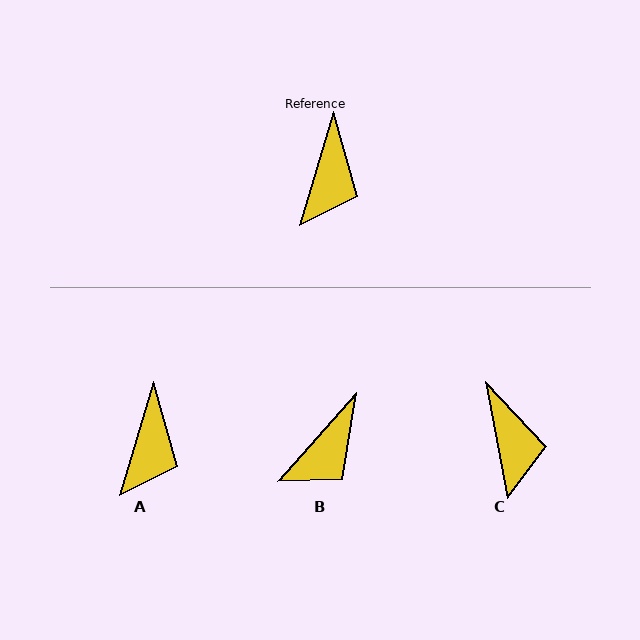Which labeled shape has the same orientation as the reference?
A.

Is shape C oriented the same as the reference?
No, it is off by about 27 degrees.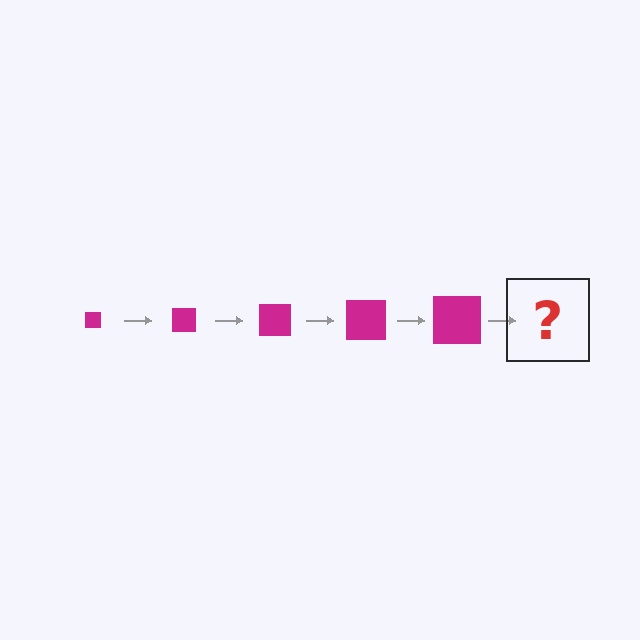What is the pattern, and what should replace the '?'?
The pattern is that the square gets progressively larger each step. The '?' should be a magenta square, larger than the previous one.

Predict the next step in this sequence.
The next step is a magenta square, larger than the previous one.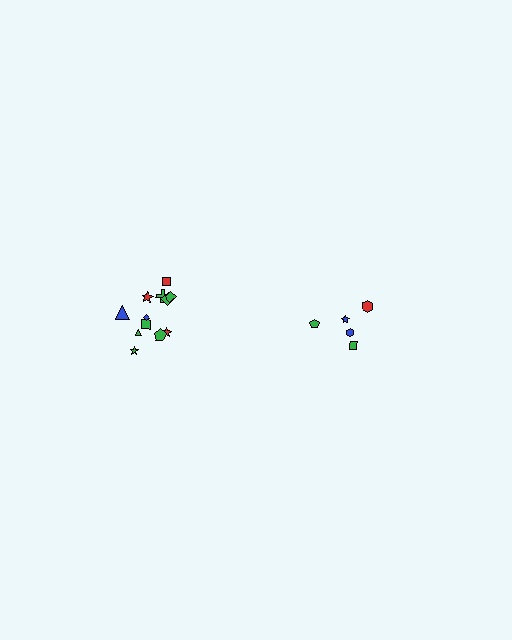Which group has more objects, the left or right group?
The left group.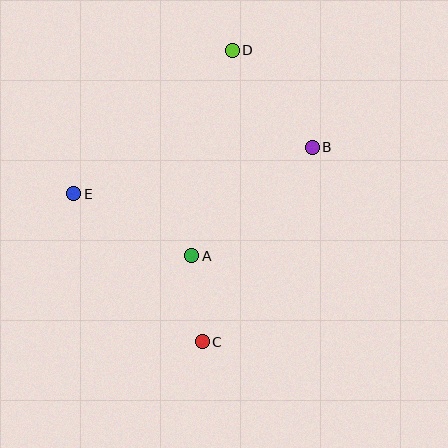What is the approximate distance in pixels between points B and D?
The distance between B and D is approximately 126 pixels.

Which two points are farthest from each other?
Points C and D are farthest from each other.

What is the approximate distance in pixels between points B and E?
The distance between B and E is approximately 243 pixels.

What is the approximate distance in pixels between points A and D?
The distance between A and D is approximately 209 pixels.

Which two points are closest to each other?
Points A and C are closest to each other.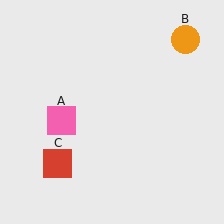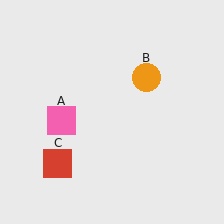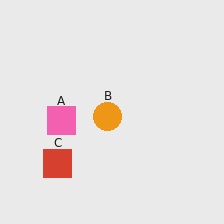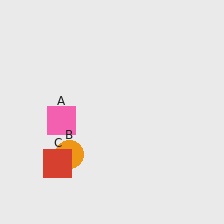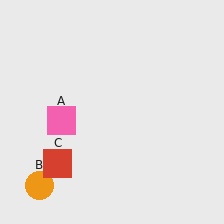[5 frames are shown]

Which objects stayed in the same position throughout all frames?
Pink square (object A) and red square (object C) remained stationary.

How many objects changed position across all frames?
1 object changed position: orange circle (object B).